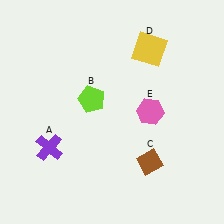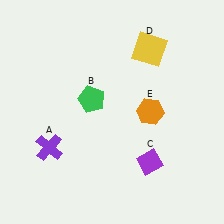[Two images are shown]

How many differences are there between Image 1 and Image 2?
There are 3 differences between the two images.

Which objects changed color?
B changed from lime to green. C changed from brown to purple. E changed from pink to orange.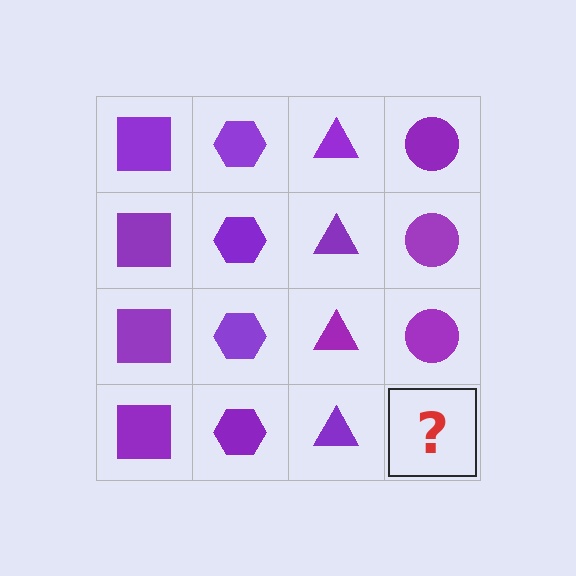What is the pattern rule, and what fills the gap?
The rule is that each column has a consistent shape. The gap should be filled with a purple circle.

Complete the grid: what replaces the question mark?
The question mark should be replaced with a purple circle.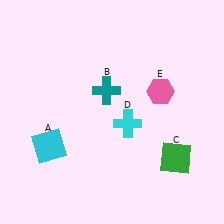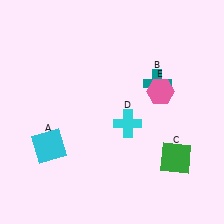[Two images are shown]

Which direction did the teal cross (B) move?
The teal cross (B) moved right.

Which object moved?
The teal cross (B) moved right.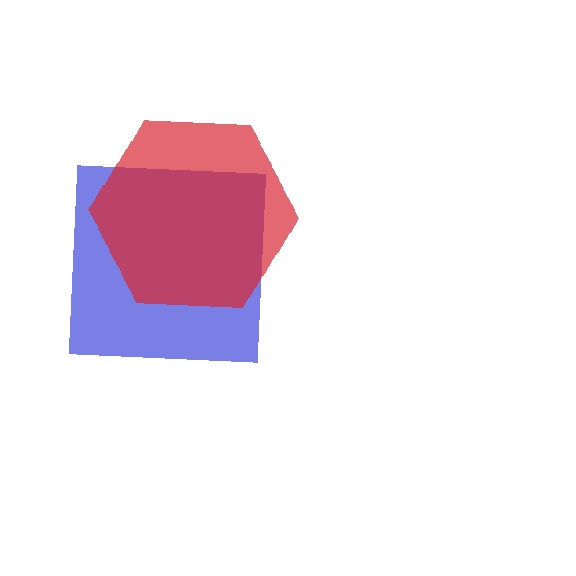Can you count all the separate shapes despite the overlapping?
Yes, there are 2 separate shapes.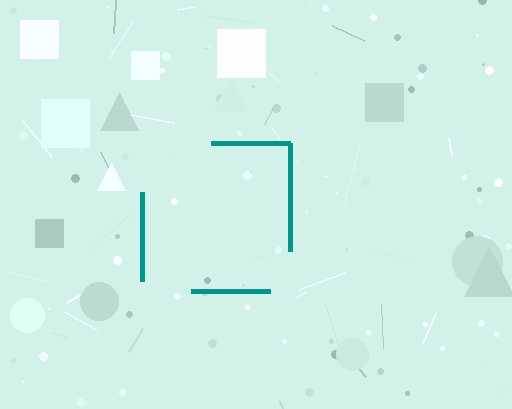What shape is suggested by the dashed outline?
The dashed outline suggests a square.